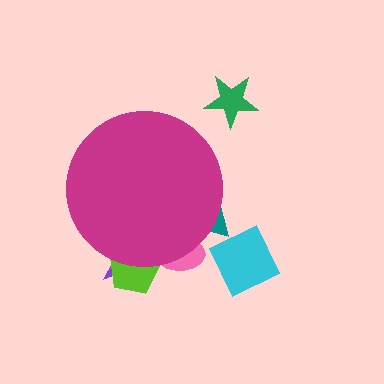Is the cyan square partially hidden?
No, the cyan square is fully visible.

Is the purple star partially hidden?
Yes, the purple star is partially hidden behind the magenta circle.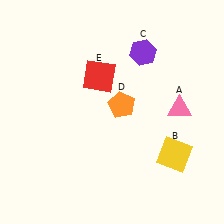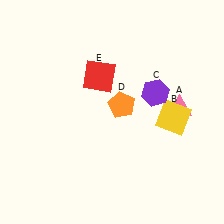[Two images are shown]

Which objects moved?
The objects that moved are: the yellow square (B), the purple hexagon (C).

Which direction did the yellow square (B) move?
The yellow square (B) moved up.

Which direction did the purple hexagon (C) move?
The purple hexagon (C) moved down.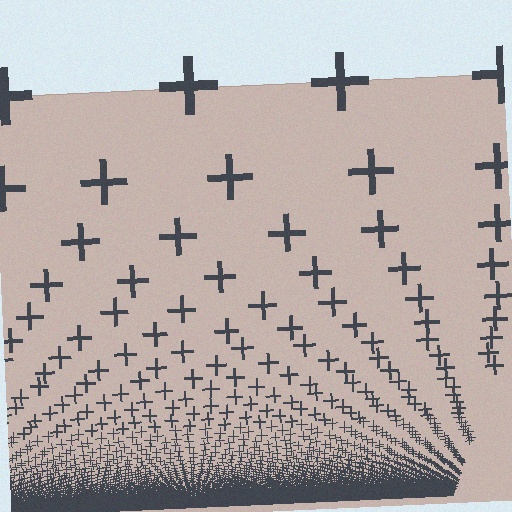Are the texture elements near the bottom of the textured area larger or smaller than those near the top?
Smaller. The gradient is inverted — elements near the bottom are smaller and denser.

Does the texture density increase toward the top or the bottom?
Density increases toward the bottom.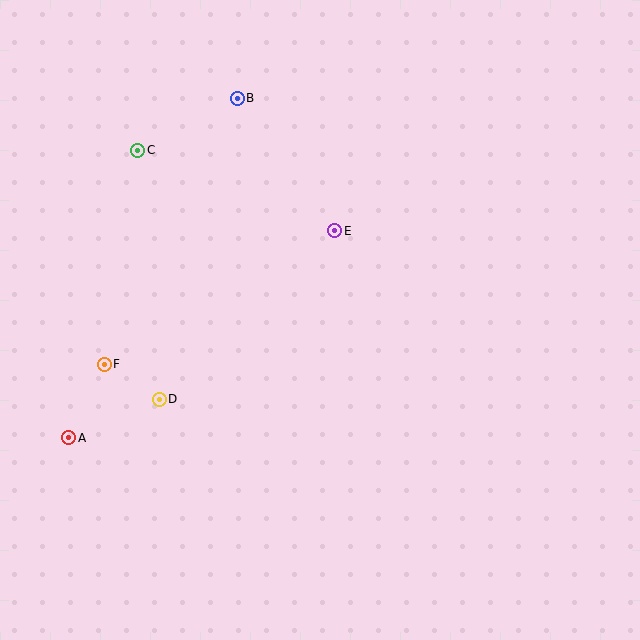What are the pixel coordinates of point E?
Point E is at (335, 231).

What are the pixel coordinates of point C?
Point C is at (138, 150).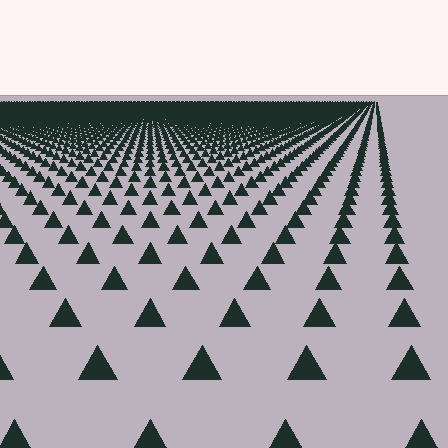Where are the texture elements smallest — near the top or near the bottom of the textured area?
Near the top.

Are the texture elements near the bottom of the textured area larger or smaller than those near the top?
Larger. Near the bottom, elements are closer to the viewer and appear at a bigger on-screen size.